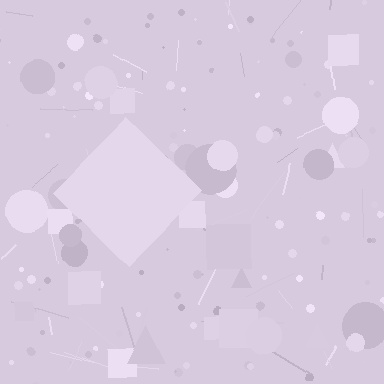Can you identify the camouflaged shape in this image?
The camouflaged shape is a diamond.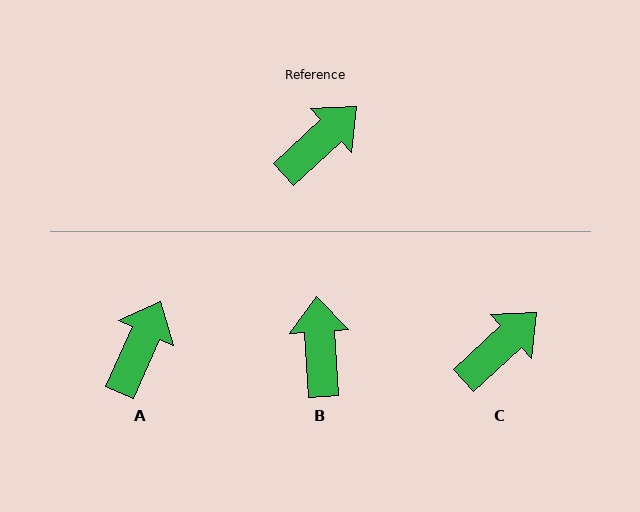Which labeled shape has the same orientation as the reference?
C.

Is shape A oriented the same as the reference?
No, it is off by about 23 degrees.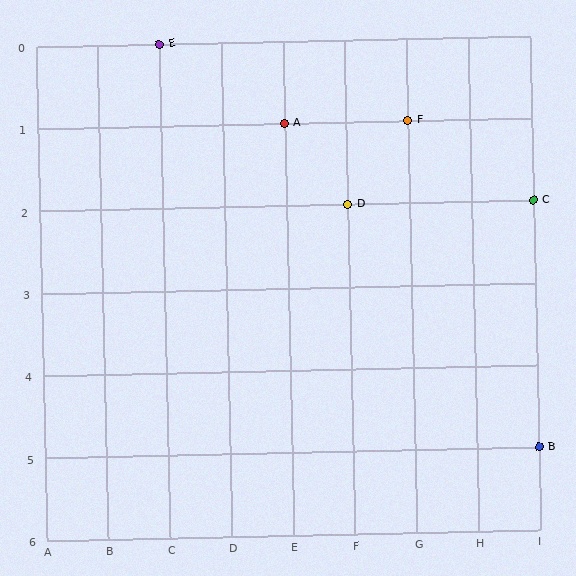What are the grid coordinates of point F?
Point F is at grid coordinates (G, 1).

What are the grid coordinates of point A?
Point A is at grid coordinates (E, 1).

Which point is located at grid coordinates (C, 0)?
Point E is at (C, 0).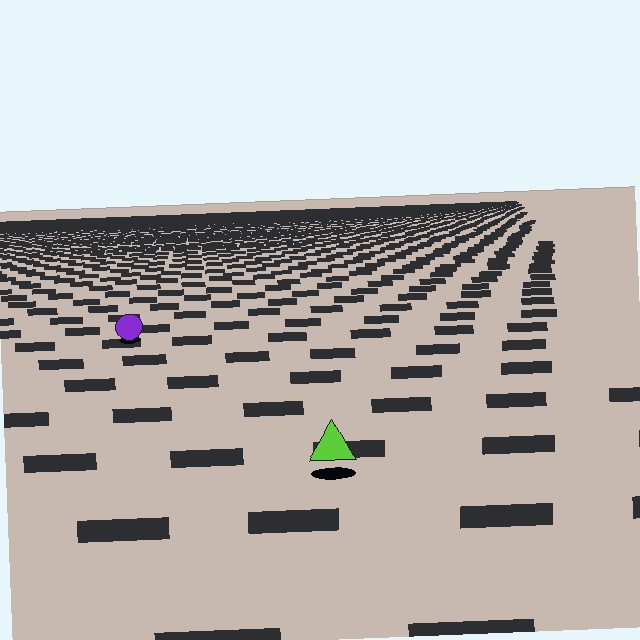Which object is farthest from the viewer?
The purple circle is farthest from the viewer. It appears smaller and the ground texture around it is denser.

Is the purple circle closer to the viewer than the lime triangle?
No. The lime triangle is closer — you can tell from the texture gradient: the ground texture is coarser near it.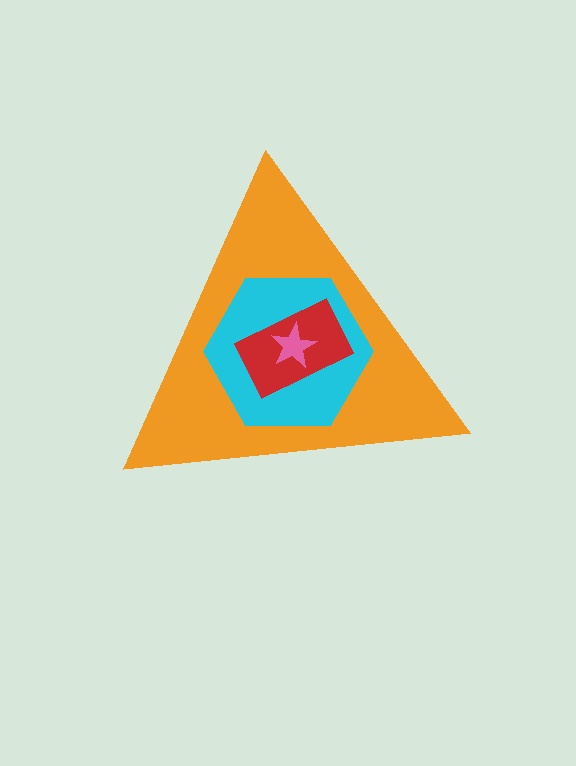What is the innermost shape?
The pink star.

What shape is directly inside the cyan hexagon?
The red rectangle.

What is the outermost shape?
The orange triangle.